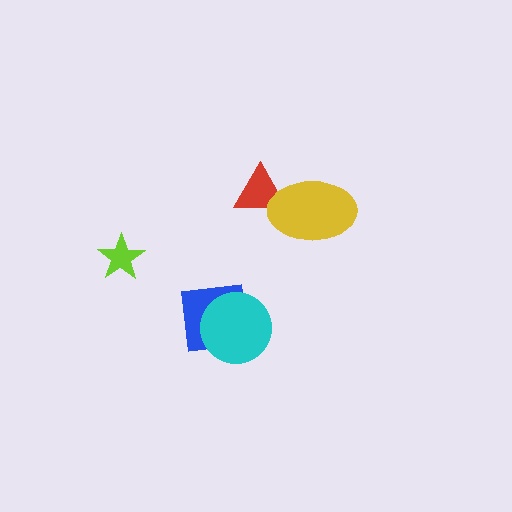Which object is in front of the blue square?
The cyan circle is in front of the blue square.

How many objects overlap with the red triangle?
1 object overlaps with the red triangle.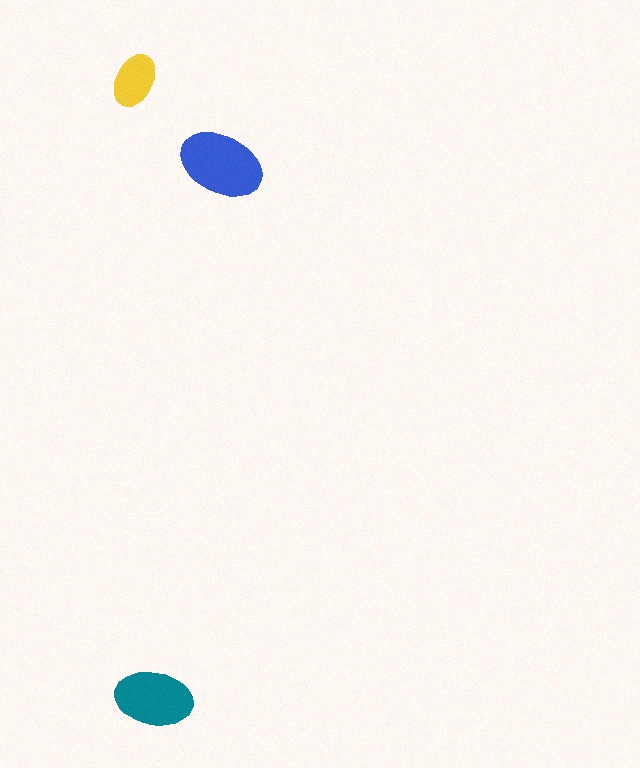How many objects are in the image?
There are 3 objects in the image.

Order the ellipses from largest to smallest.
the blue one, the teal one, the yellow one.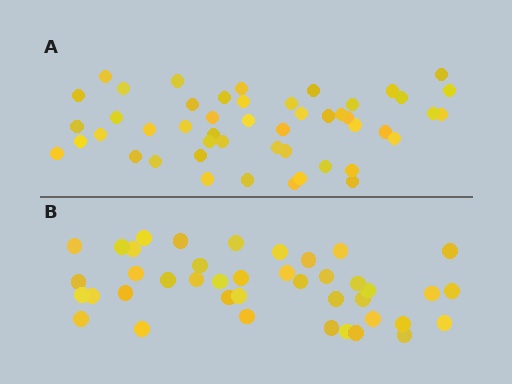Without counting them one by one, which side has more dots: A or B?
Region A (the top region) has more dots.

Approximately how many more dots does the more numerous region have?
Region A has roughly 8 or so more dots than region B.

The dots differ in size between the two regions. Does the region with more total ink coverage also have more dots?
No. Region B has more total ink coverage because its dots are larger, but region A actually contains more individual dots. Total area can be misleading — the number of items is what matters here.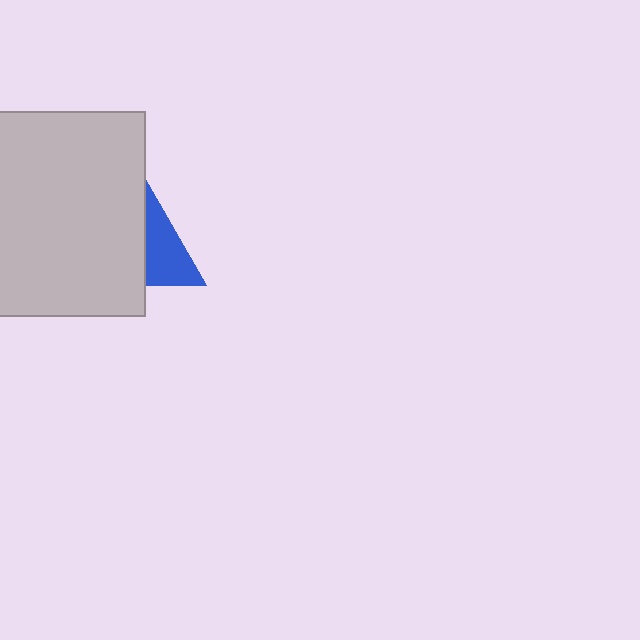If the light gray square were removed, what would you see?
You would see the complete blue triangle.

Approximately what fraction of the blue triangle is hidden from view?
Roughly 58% of the blue triangle is hidden behind the light gray square.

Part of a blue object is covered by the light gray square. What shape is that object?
It is a triangle.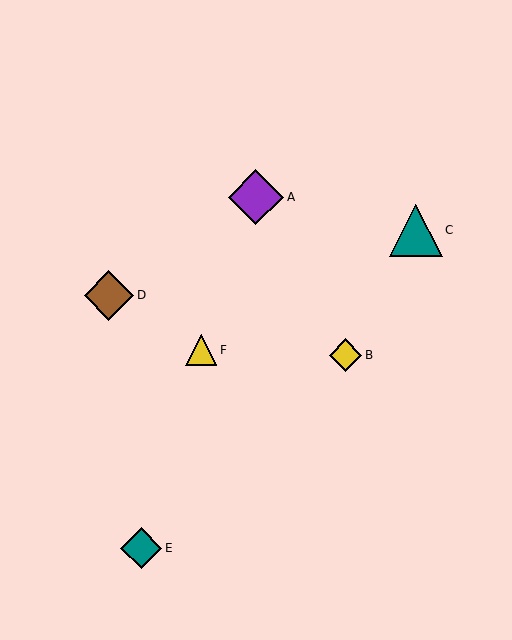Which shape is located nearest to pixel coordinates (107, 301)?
The brown diamond (labeled D) at (109, 295) is nearest to that location.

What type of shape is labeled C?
Shape C is a teal triangle.